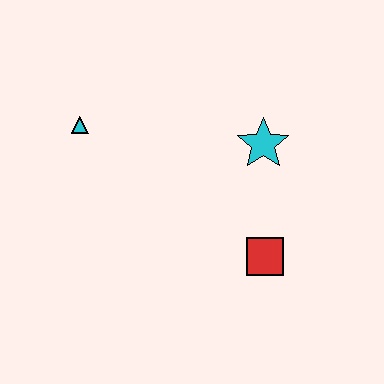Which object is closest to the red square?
The cyan star is closest to the red square.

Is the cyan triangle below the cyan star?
No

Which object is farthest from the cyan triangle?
The red square is farthest from the cyan triangle.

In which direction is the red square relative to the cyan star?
The red square is below the cyan star.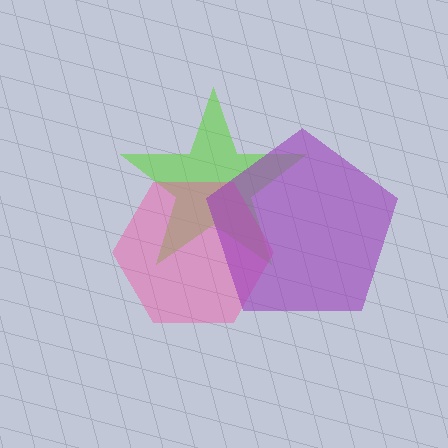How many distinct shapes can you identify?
There are 3 distinct shapes: a lime star, a pink hexagon, a purple pentagon.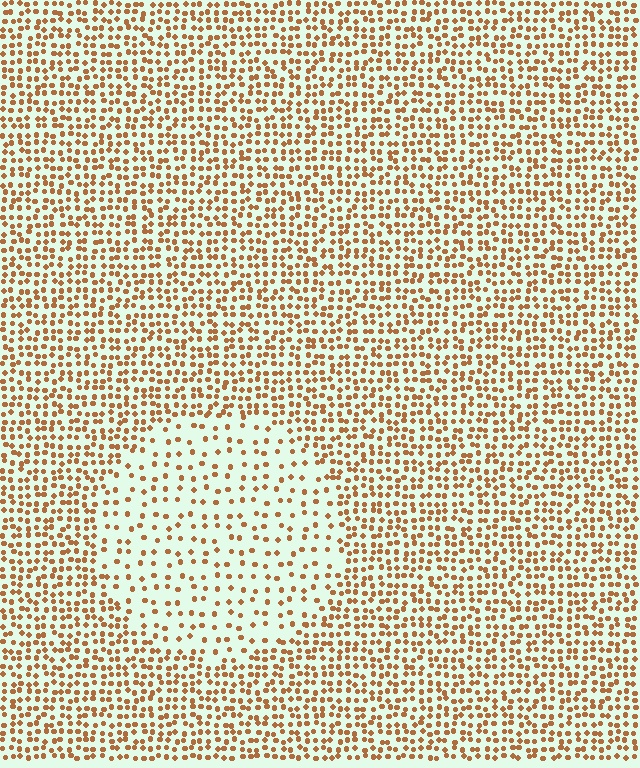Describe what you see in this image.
The image contains small brown elements arranged at two different densities. A circle-shaped region is visible where the elements are less densely packed than the surrounding area.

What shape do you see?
I see a circle.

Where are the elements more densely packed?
The elements are more densely packed outside the circle boundary.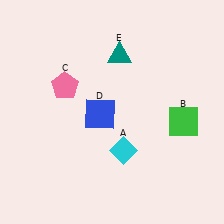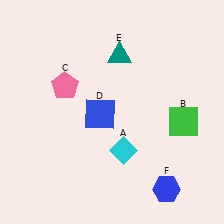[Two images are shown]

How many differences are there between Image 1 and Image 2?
There is 1 difference between the two images.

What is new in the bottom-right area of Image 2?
A blue hexagon (F) was added in the bottom-right area of Image 2.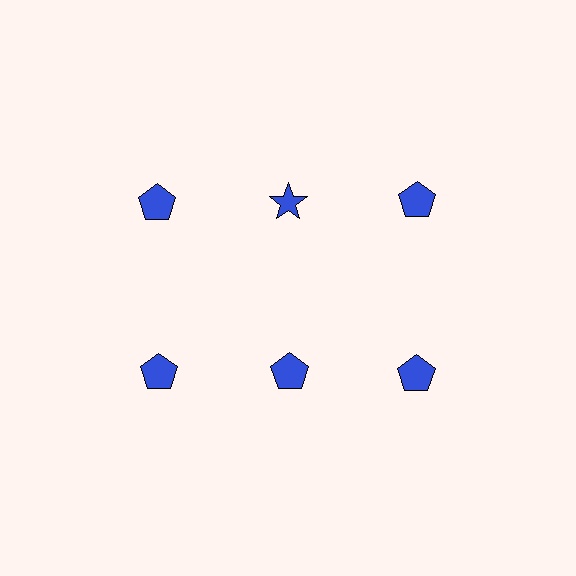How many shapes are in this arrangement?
There are 6 shapes arranged in a grid pattern.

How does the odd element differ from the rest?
It has a different shape: star instead of pentagon.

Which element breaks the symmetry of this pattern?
The blue star in the top row, second from left column breaks the symmetry. All other shapes are blue pentagons.